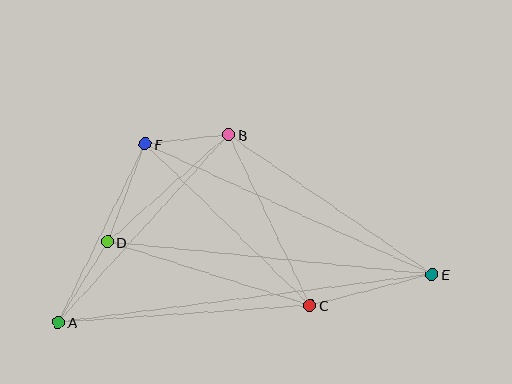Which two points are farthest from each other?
Points A and E are farthest from each other.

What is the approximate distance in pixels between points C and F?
The distance between C and F is approximately 231 pixels.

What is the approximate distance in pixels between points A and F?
The distance between A and F is approximately 198 pixels.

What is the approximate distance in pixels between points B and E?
The distance between B and E is approximately 247 pixels.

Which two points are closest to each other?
Points B and F are closest to each other.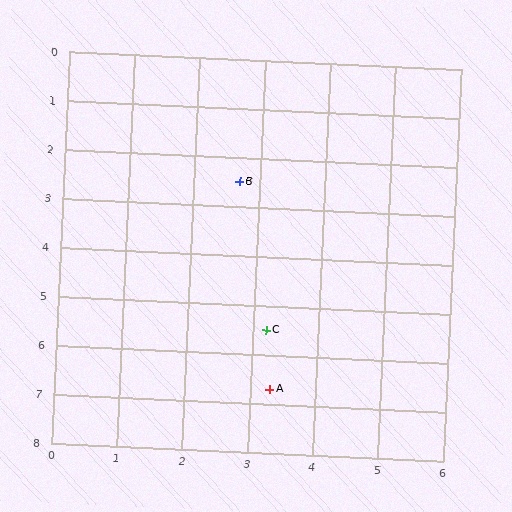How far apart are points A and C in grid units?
Points A and C are about 1.2 grid units apart.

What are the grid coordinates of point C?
Point C is at approximately (3.2, 5.5).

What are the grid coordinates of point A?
Point A is at approximately (3.3, 6.7).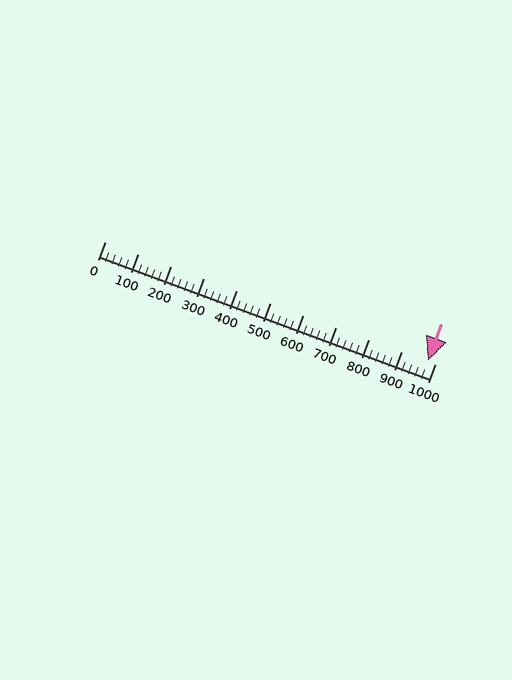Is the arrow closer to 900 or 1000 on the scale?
The arrow is closer to 1000.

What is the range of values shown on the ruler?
The ruler shows values from 0 to 1000.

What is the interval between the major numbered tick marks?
The major tick marks are spaced 100 units apart.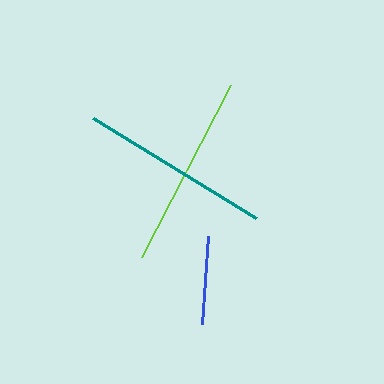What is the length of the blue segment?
The blue segment is approximately 88 pixels long.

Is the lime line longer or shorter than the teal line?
The lime line is longer than the teal line.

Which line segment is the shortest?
The blue line is the shortest at approximately 88 pixels.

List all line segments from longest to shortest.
From longest to shortest: lime, teal, blue.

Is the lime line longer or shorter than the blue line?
The lime line is longer than the blue line.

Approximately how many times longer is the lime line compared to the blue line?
The lime line is approximately 2.2 times the length of the blue line.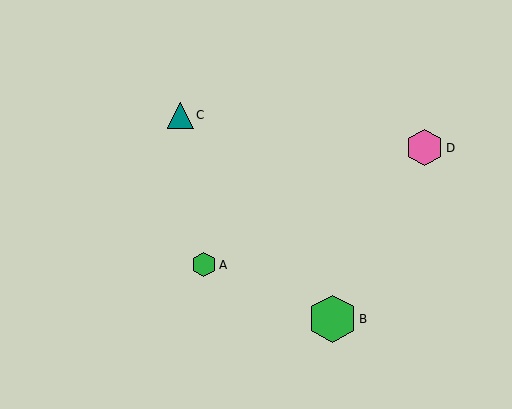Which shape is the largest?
The green hexagon (labeled B) is the largest.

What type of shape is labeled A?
Shape A is a green hexagon.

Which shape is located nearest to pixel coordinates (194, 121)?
The teal triangle (labeled C) at (180, 115) is nearest to that location.